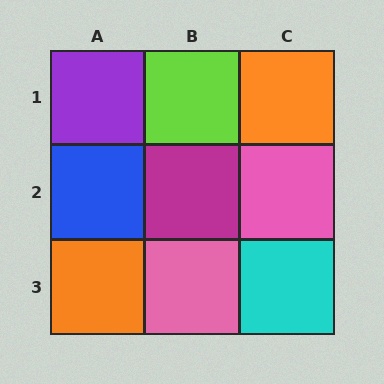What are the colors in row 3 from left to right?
Orange, pink, cyan.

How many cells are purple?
1 cell is purple.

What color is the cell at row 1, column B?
Lime.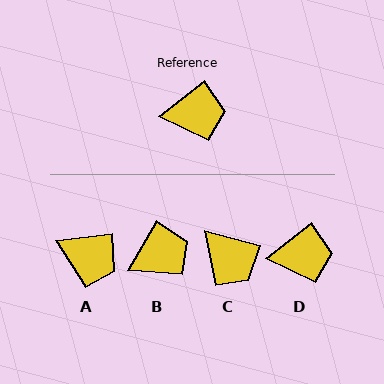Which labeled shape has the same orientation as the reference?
D.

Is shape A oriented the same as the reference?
No, it is off by about 31 degrees.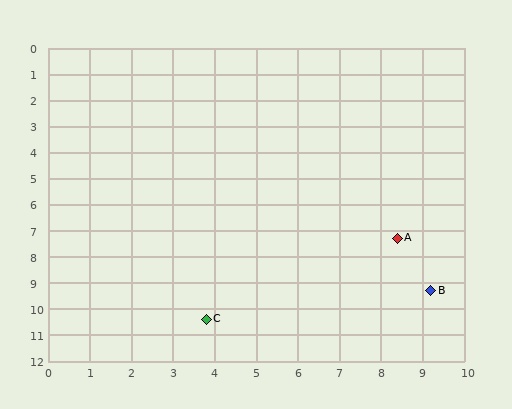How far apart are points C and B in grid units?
Points C and B are about 5.5 grid units apart.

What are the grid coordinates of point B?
Point B is at approximately (9.2, 9.3).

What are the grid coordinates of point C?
Point C is at approximately (3.8, 10.4).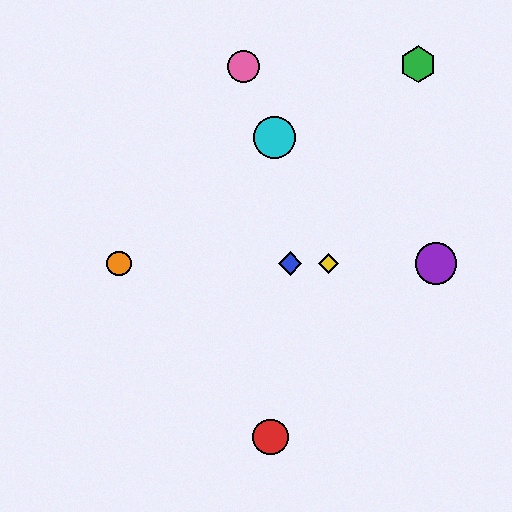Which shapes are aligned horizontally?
The blue diamond, the yellow diamond, the purple circle, the orange circle are aligned horizontally.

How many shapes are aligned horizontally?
4 shapes (the blue diamond, the yellow diamond, the purple circle, the orange circle) are aligned horizontally.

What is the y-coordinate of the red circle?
The red circle is at y≈437.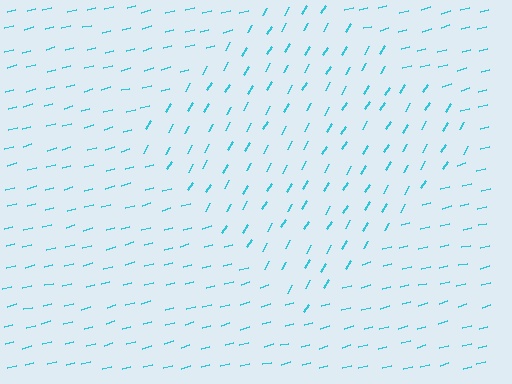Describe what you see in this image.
The image is filled with small cyan line segments. A diamond region in the image has lines oriented differently from the surrounding lines, creating a visible texture boundary.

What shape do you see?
I see a diamond.